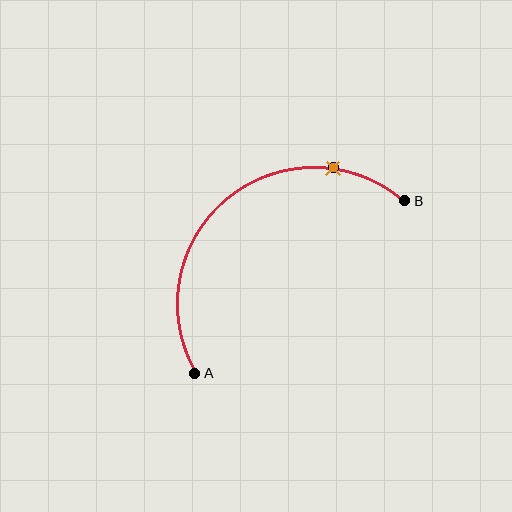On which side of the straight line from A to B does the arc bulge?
The arc bulges above and to the left of the straight line connecting A and B.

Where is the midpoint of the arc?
The arc midpoint is the point on the curve farthest from the straight line joining A and B. It sits above and to the left of that line.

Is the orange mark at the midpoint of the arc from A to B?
No. The orange mark lies on the arc but is closer to endpoint B. The arc midpoint would be at the point on the curve equidistant along the arc from both A and B.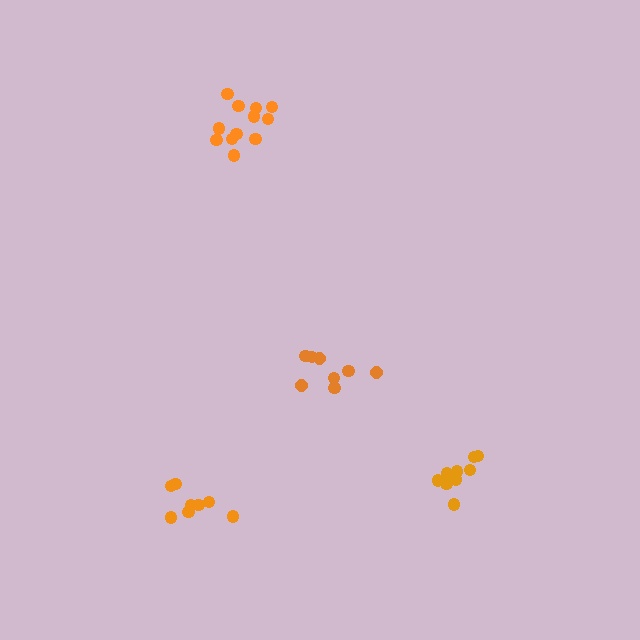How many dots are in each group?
Group 1: 10 dots, Group 2: 8 dots, Group 3: 8 dots, Group 4: 12 dots (38 total).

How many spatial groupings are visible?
There are 4 spatial groupings.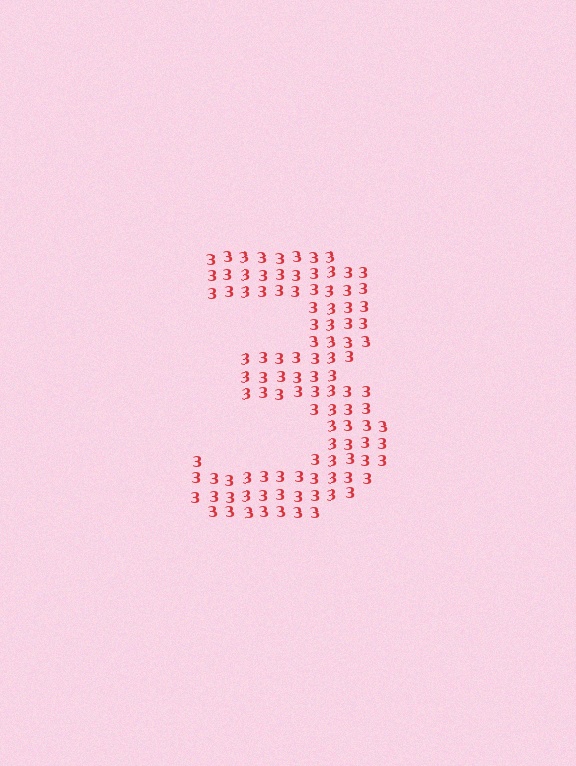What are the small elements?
The small elements are digit 3's.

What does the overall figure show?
The overall figure shows the digit 3.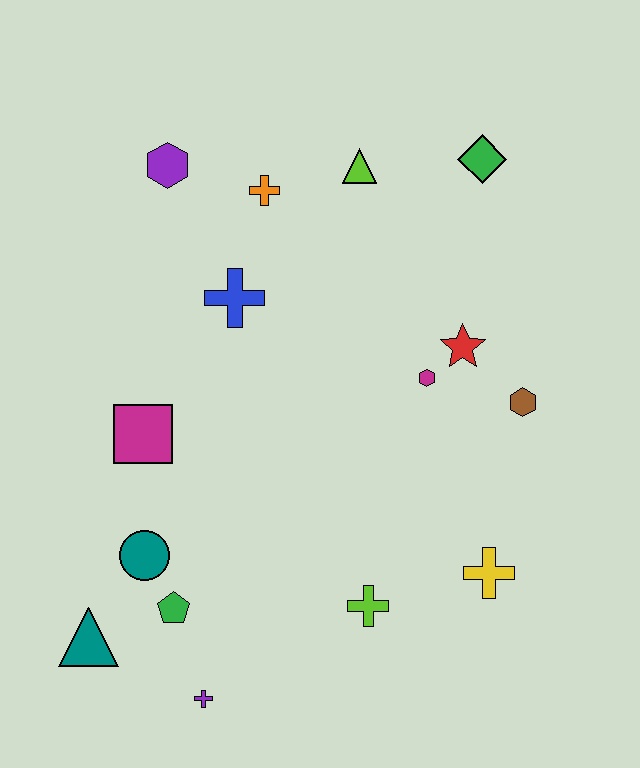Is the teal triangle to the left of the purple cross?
Yes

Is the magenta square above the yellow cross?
Yes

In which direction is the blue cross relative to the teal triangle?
The blue cross is above the teal triangle.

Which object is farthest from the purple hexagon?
The purple cross is farthest from the purple hexagon.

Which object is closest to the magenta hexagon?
The red star is closest to the magenta hexagon.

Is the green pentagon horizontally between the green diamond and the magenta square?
Yes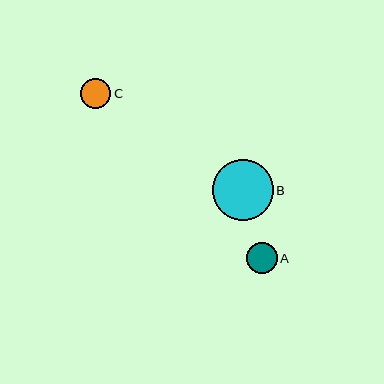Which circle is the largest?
Circle B is the largest with a size of approximately 60 pixels.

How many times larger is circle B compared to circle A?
Circle B is approximately 1.9 times the size of circle A.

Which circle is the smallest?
Circle C is the smallest with a size of approximately 30 pixels.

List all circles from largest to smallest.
From largest to smallest: B, A, C.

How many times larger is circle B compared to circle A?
Circle B is approximately 1.9 times the size of circle A.